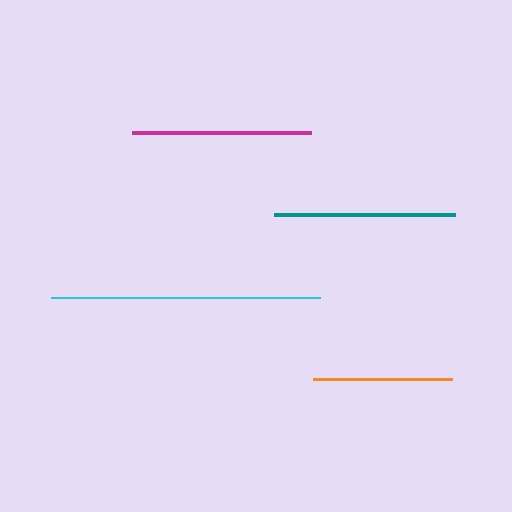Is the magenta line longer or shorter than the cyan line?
The cyan line is longer than the magenta line.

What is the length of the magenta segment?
The magenta segment is approximately 178 pixels long.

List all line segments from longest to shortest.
From longest to shortest: cyan, teal, magenta, orange.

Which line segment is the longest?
The cyan line is the longest at approximately 269 pixels.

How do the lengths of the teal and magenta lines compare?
The teal and magenta lines are approximately the same length.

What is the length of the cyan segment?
The cyan segment is approximately 269 pixels long.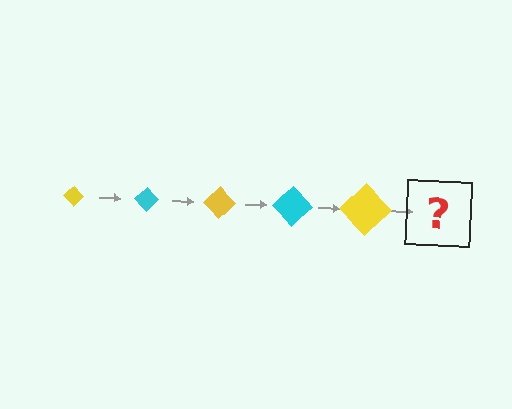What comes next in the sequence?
The next element should be a cyan diamond, larger than the previous one.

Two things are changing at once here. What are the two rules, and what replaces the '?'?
The two rules are that the diamond grows larger each step and the color cycles through yellow and cyan. The '?' should be a cyan diamond, larger than the previous one.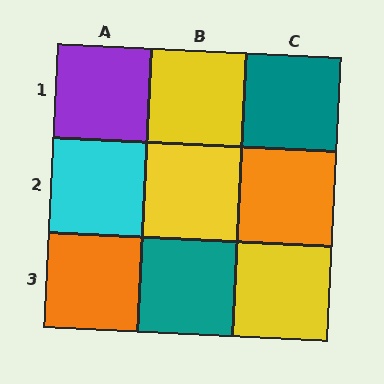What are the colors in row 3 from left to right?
Orange, teal, yellow.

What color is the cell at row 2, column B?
Yellow.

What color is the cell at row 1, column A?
Purple.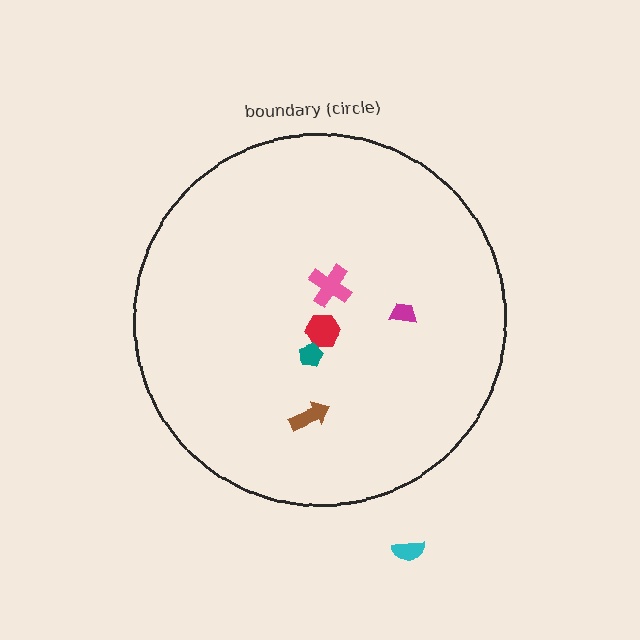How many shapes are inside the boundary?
5 inside, 1 outside.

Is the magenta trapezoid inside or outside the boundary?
Inside.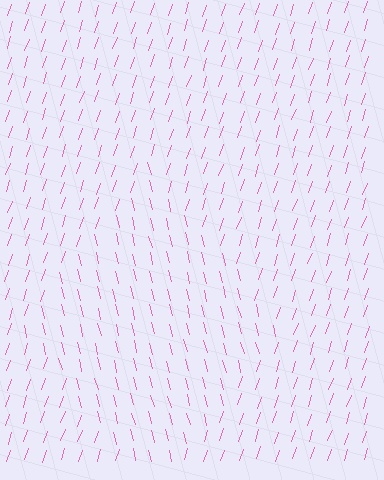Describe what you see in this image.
The image is filled with small pink line segments. A diamond region in the image has lines oriented differently from the surrounding lines, creating a visible texture boundary.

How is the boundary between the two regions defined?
The boundary is defined purely by a change in line orientation (approximately 33 degrees difference). All lines are the same color and thickness.